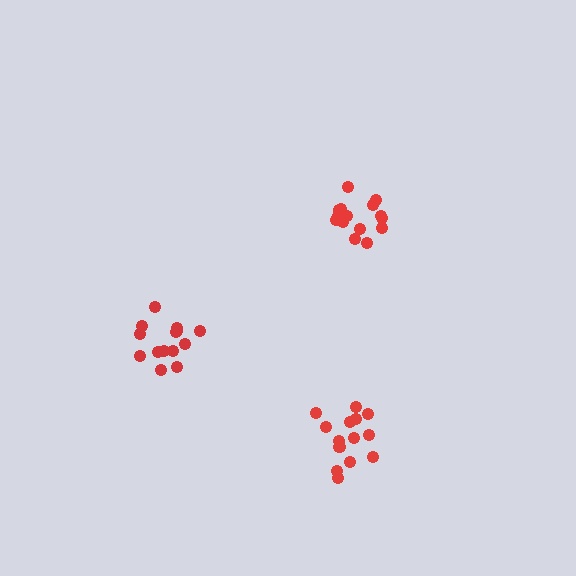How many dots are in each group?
Group 1: 14 dots, Group 2: 16 dots, Group 3: 14 dots (44 total).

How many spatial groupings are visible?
There are 3 spatial groupings.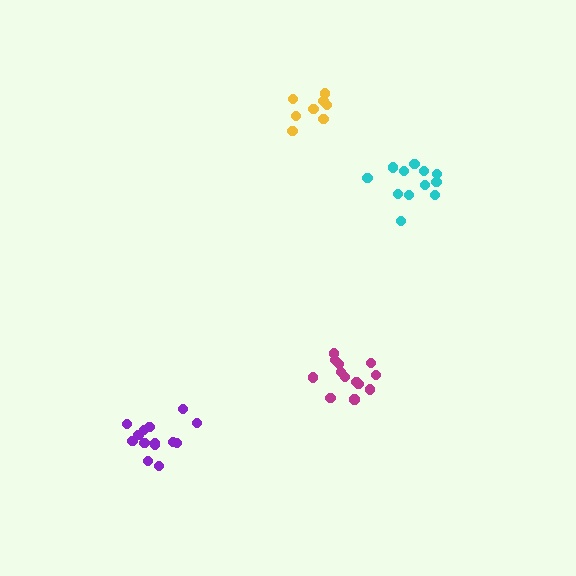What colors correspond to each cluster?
The clusters are colored: magenta, cyan, purple, yellow.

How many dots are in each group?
Group 1: 13 dots, Group 2: 12 dots, Group 3: 14 dots, Group 4: 8 dots (47 total).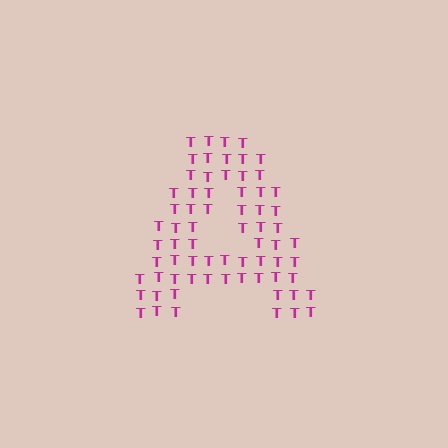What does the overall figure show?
The overall figure shows the letter A.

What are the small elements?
The small elements are letter T's.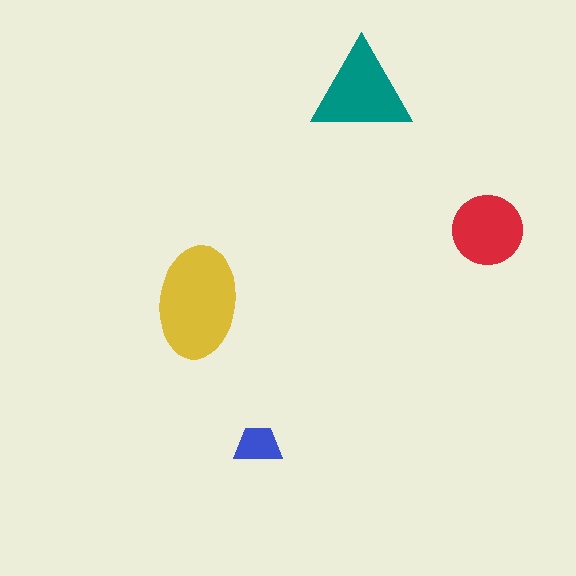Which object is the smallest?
The blue trapezoid.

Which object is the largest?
The yellow ellipse.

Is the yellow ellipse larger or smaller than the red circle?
Larger.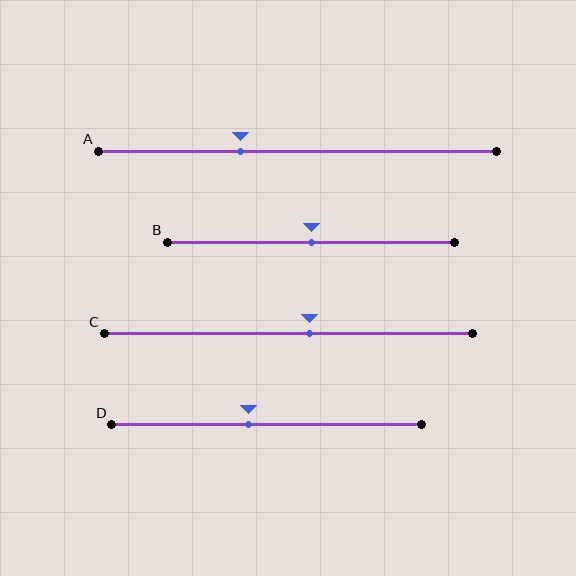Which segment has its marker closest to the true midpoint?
Segment B has its marker closest to the true midpoint.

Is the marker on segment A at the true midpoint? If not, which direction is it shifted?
No, the marker on segment A is shifted to the left by about 14% of the segment length.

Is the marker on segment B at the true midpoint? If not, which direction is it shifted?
Yes, the marker on segment B is at the true midpoint.